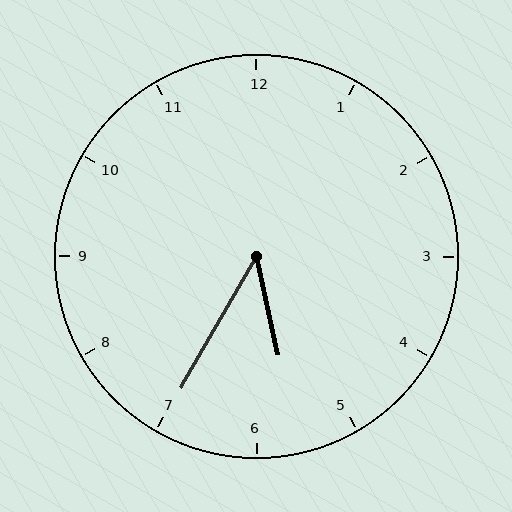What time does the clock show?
5:35.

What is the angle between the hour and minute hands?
Approximately 42 degrees.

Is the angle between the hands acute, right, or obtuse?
It is acute.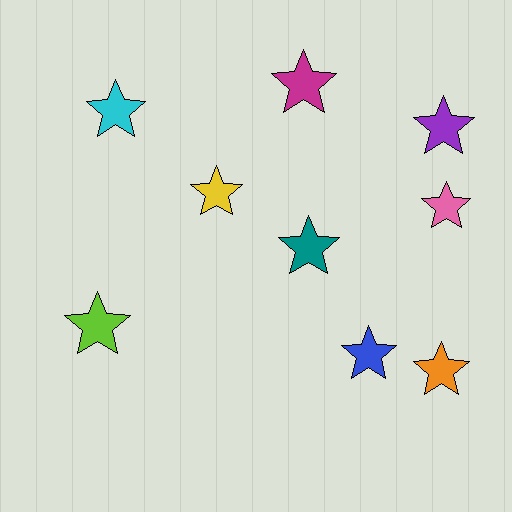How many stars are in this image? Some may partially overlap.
There are 9 stars.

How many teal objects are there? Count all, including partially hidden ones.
There is 1 teal object.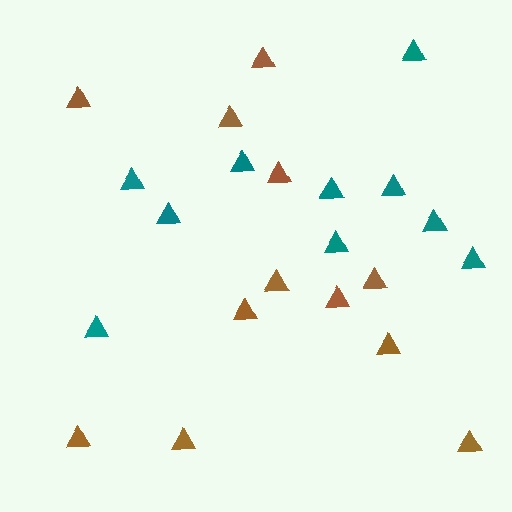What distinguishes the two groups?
There are 2 groups: one group of teal triangles (10) and one group of brown triangles (12).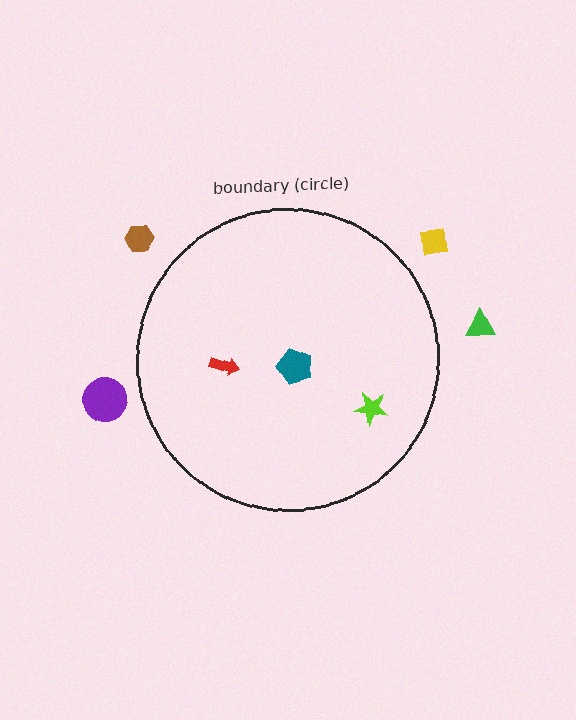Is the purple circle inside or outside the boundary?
Outside.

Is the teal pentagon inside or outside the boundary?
Inside.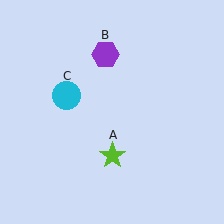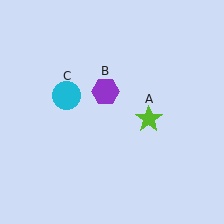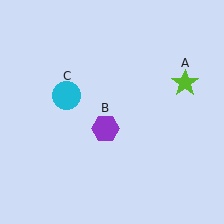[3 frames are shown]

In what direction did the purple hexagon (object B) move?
The purple hexagon (object B) moved down.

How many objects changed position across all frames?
2 objects changed position: lime star (object A), purple hexagon (object B).